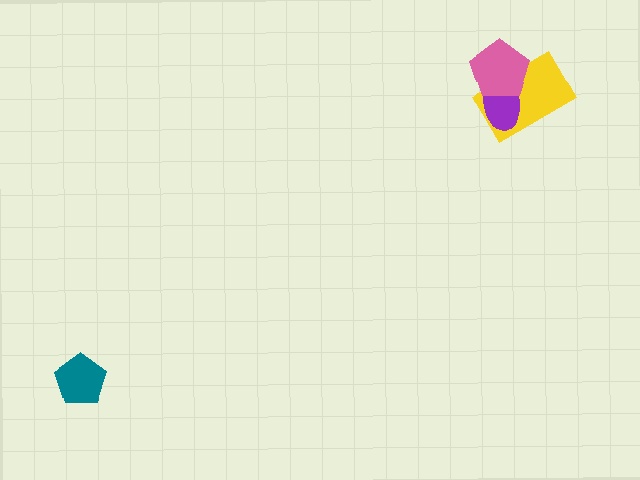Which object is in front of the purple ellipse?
The pink pentagon is in front of the purple ellipse.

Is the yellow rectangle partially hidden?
Yes, it is partially covered by another shape.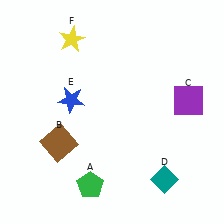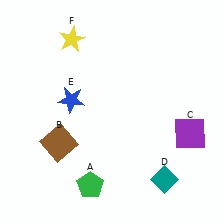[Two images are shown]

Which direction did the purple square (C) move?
The purple square (C) moved down.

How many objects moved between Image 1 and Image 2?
1 object moved between the two images.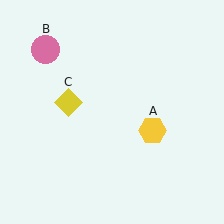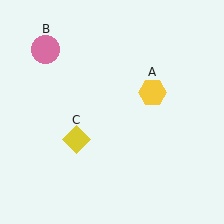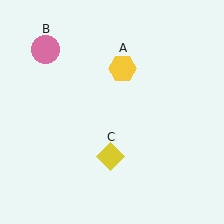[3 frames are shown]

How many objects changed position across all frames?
2 objects changed position: yellow hexagon (object A), yellow diamond (object C).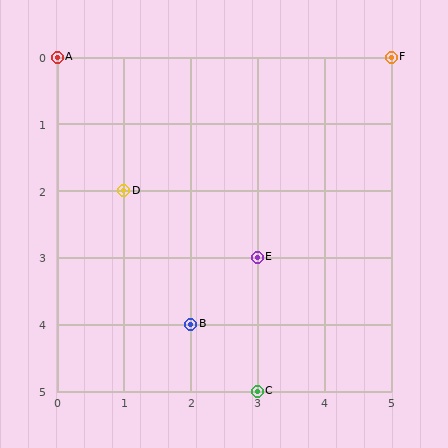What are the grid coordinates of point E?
Point E is at grid coordinates (3, 3).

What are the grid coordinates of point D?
Point D is at grid coordinates (1, 2).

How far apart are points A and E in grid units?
Points A and E are 3 columns and 3 rows apart (about 4.2 grid units diagonally).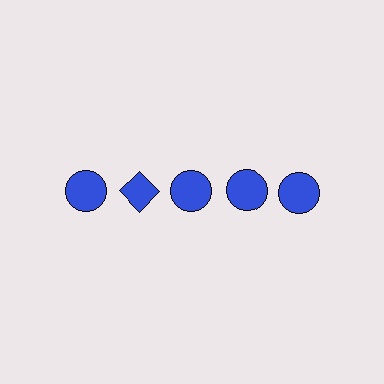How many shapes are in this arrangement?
There are 5 shapes arranged in a grid pattern.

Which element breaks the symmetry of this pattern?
The blue diamond in the top row, second from left column breaks the symmetry. All other shapes are blue circles.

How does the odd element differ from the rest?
It has a different shape: diamond instead of circle.